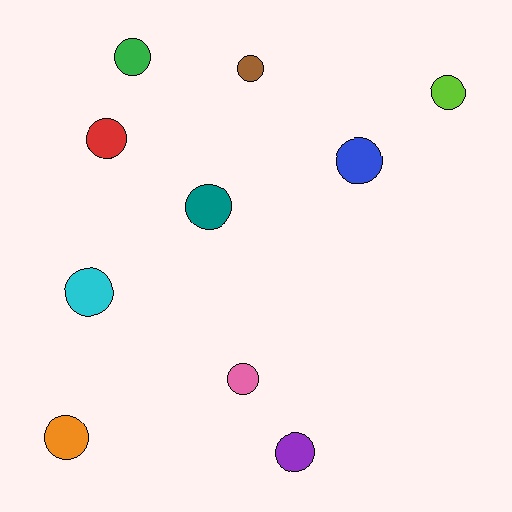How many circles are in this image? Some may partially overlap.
There are 10 circles.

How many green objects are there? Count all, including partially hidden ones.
There is 1 green object.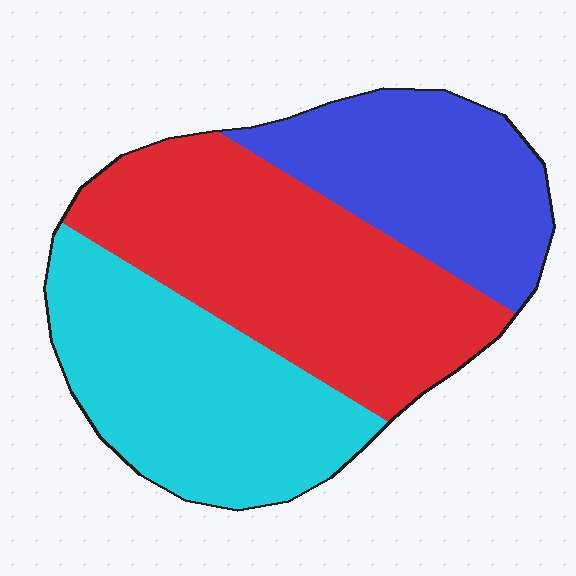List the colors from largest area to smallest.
From largest to smallest: red, cyan, blue.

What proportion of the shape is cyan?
Cyan takes up about one third (1/3) of the shape.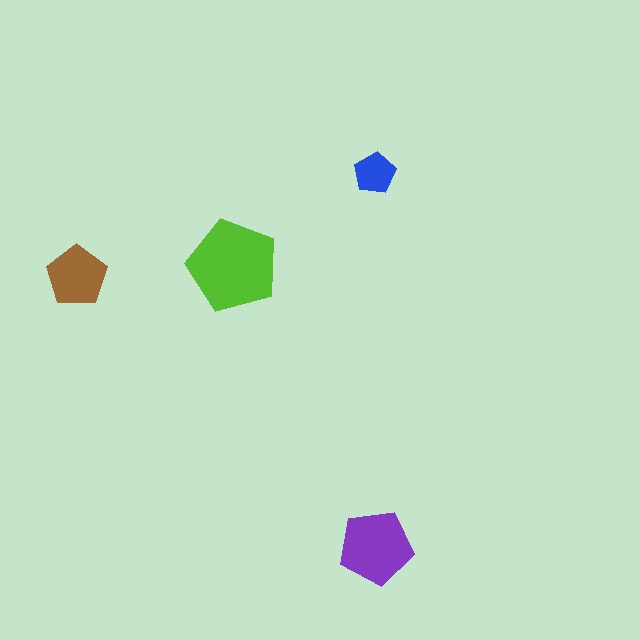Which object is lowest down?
The purple pentagon is bottommost.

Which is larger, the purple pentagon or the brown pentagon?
The purple one.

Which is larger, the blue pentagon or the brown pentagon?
The brown one.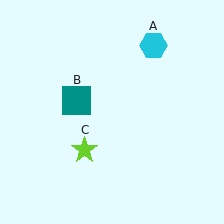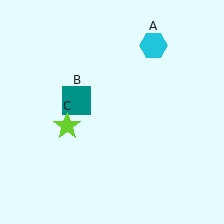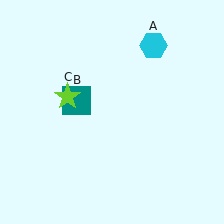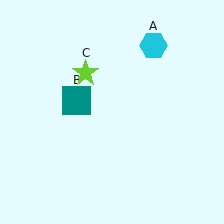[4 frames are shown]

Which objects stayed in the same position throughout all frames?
Cyan hexagon (object A) and teal square (object B) remained stationary.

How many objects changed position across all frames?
1 object changed position: lime star (object C).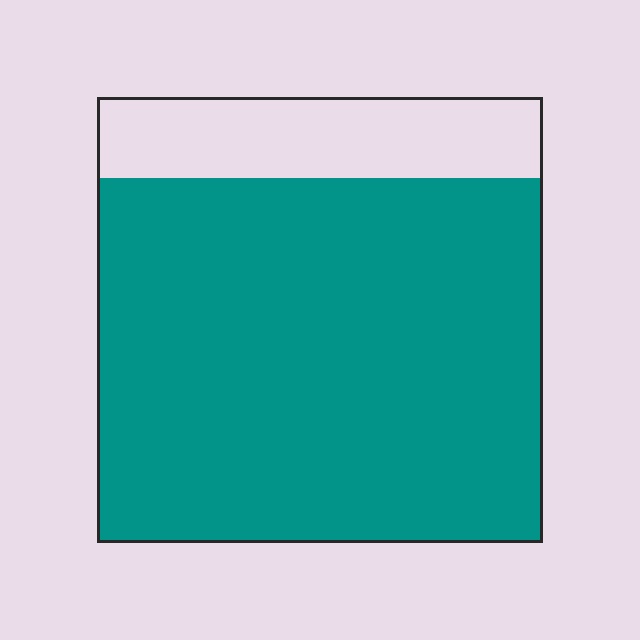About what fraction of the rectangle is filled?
About five sixths (5/6).